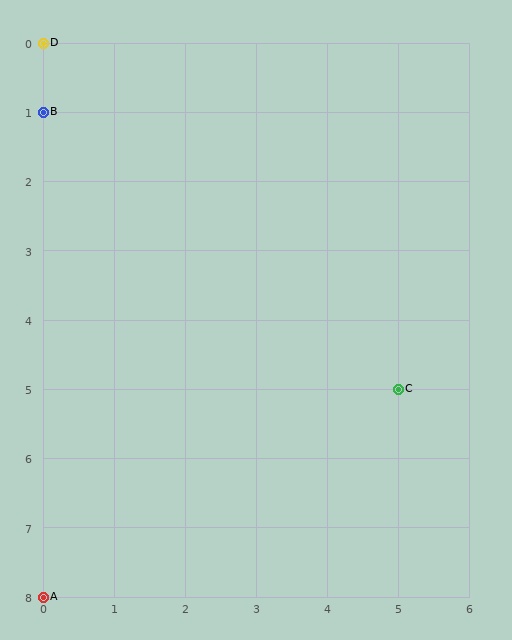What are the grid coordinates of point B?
Point B is at grid coordinates (0, 1).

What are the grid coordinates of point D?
Point D is at grid coordinates (0, 0).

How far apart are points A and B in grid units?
Points A and B are 7 rows apart.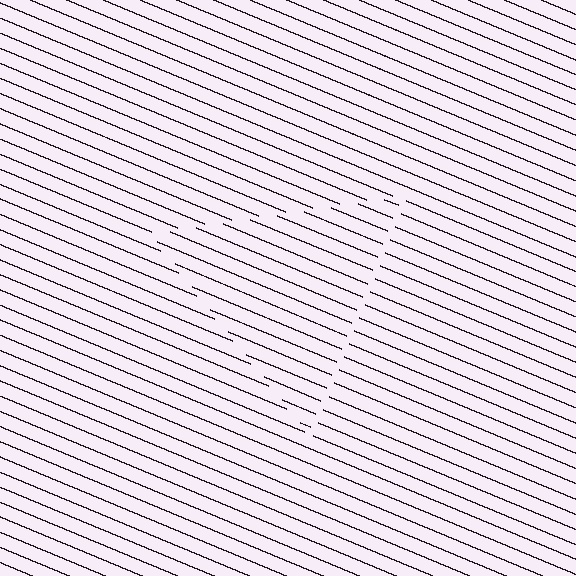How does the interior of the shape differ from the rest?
The interior of the shape contains the same grating, shifted by half a period — the contour is defined by the phase discontinuity where line-ends from the inner and outer gratings abut.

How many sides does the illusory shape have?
3 sides — the line-ends trace a triangle.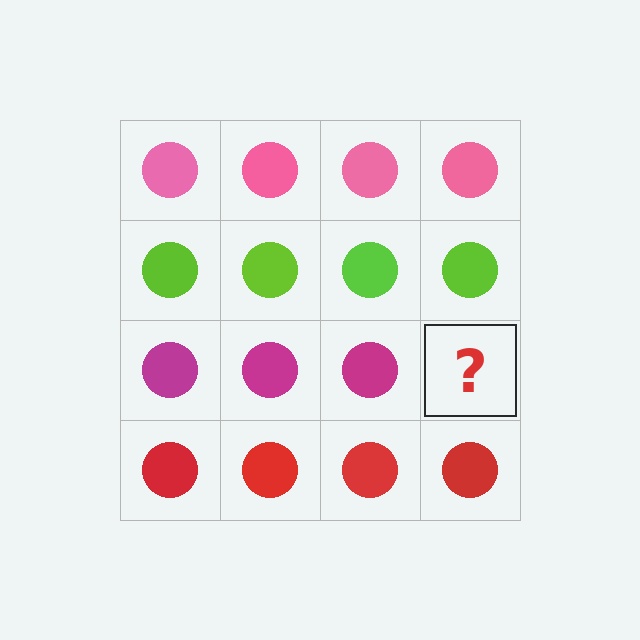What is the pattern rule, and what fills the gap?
The rule is that each row has a consistent color. The gap should be filled with a magenta circle.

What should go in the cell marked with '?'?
The missing cell should contain a magenta circle.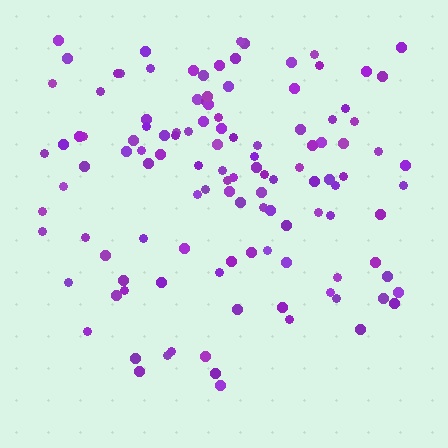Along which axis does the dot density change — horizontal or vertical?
Vertical.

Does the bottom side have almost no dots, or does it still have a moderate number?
Still a moderate number, just noticeably fewer than the top.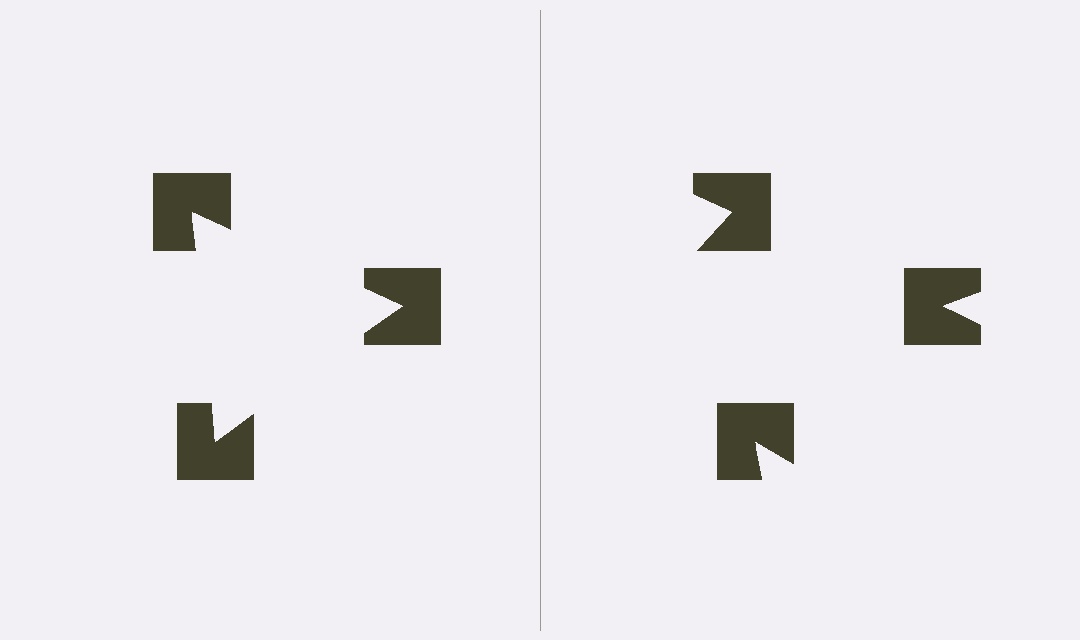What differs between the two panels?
The notched squares are positioned identically on both sides; only the wedge orientations differ. On the left they align to a triangle; on the right they are misaligned.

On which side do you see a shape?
An illusory triangle appears on the left side. On the right side the wedge cuts are rotated, so no coherent shape forms.